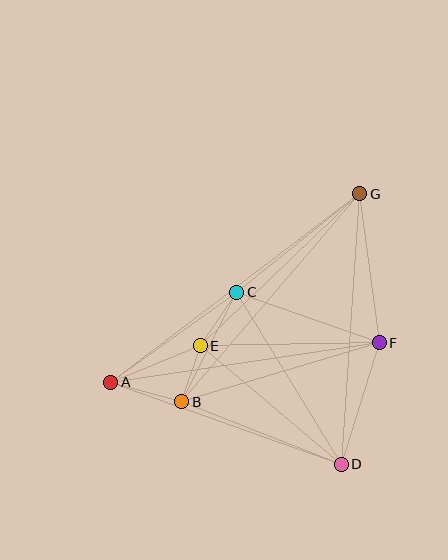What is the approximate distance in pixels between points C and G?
The distance between C and G is approximately 157 pixels.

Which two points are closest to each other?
Points B and E are closest to each other.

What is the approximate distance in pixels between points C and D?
The distance between C and D is approximately 201 pixels.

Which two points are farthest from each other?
Points A and G are farthest from each other.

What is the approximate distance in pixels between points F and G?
The distance between F and G is approximately 150 pixels.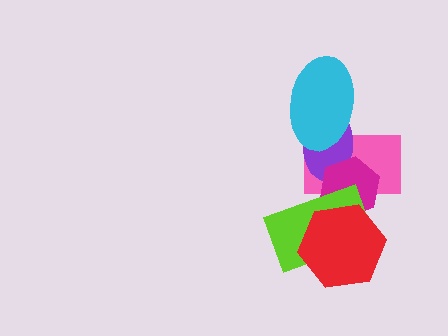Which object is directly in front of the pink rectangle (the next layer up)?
The purple ellipse is directly in front of the pink rectangle.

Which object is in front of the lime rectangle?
The red hexagon is in front of the lime rectangle.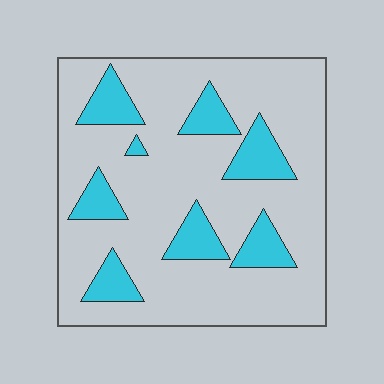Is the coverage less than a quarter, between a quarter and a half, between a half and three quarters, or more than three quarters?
Less than a quarter.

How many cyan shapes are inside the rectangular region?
8.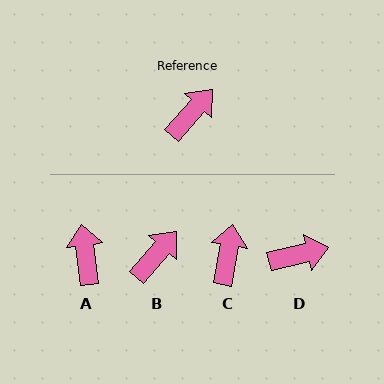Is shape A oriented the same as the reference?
No, it is off by about 49 degrees.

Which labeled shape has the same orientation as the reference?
B.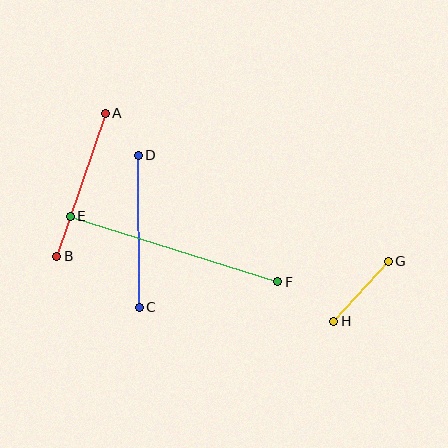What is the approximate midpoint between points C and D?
The midpoint is at approximately (139, 231) pixels.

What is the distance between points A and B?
The distance is approximately 151 pixels.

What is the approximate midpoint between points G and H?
The midpoint is at approximately (361, 291) pixels.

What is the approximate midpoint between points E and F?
The midpoint is at approximately (174, 249) pixels.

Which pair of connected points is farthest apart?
Points E and F are farthest apart.